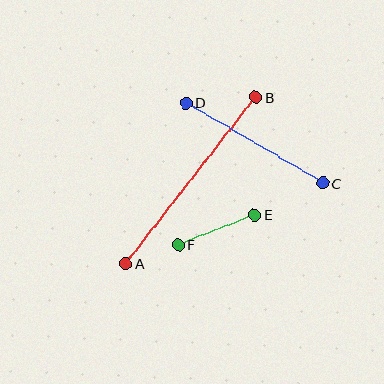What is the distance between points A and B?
The distance is approximately 211 pixels.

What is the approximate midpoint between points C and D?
The midpoint is at approximately (254, 143) pixels.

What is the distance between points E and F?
The distance is approximately 83 pixels.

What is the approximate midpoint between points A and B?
The midpoint is at approximately (191, 181) pixels.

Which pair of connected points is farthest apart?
Points A and B are farthest apart.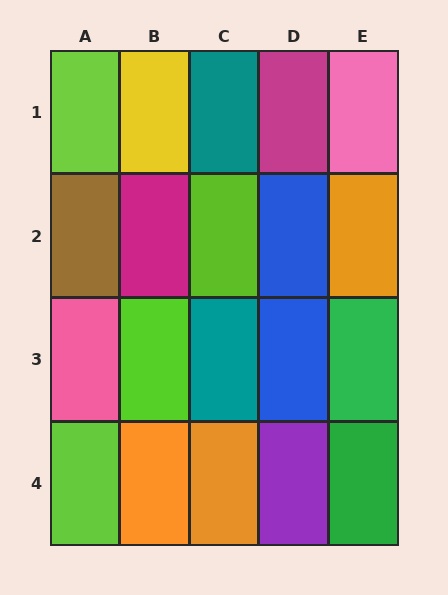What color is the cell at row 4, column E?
Green.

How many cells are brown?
1 cell is brown.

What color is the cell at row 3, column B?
Lime.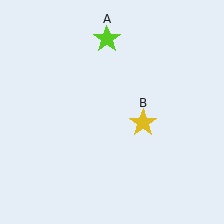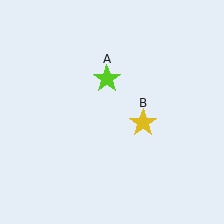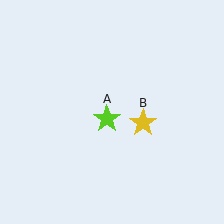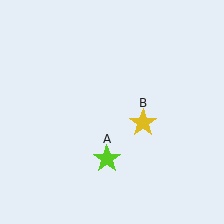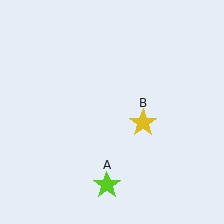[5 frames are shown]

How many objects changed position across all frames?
1 object changed position: lime star (object A).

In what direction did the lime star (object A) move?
The lime star (object A) moved down.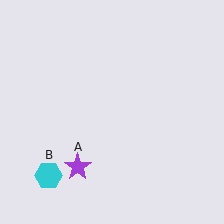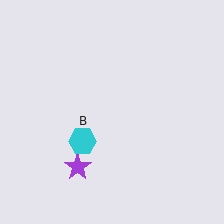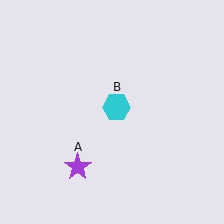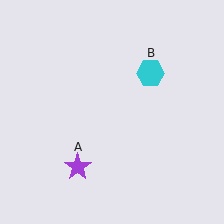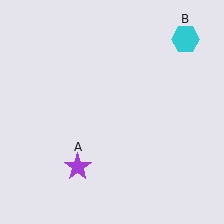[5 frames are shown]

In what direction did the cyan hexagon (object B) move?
The cyan hexagon (object B) moved up and to the right.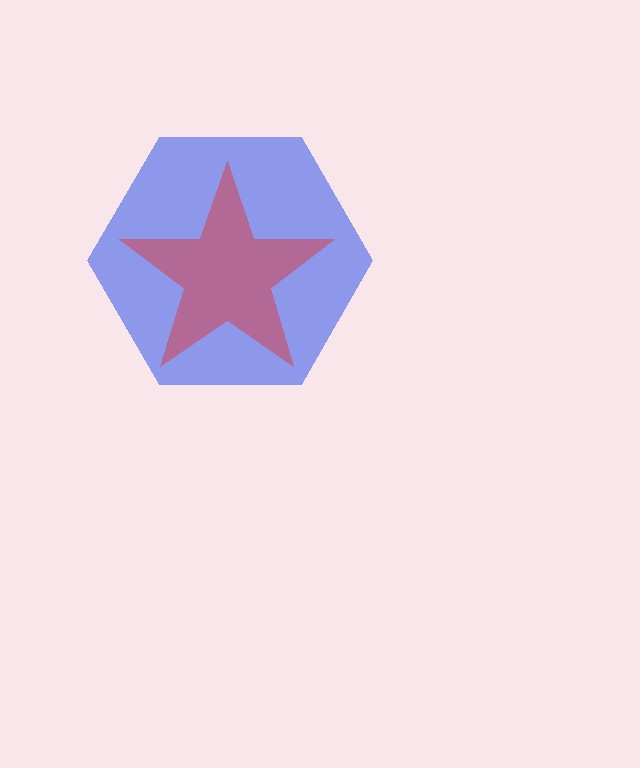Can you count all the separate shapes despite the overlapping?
Yes, there are 2 separate shapes.